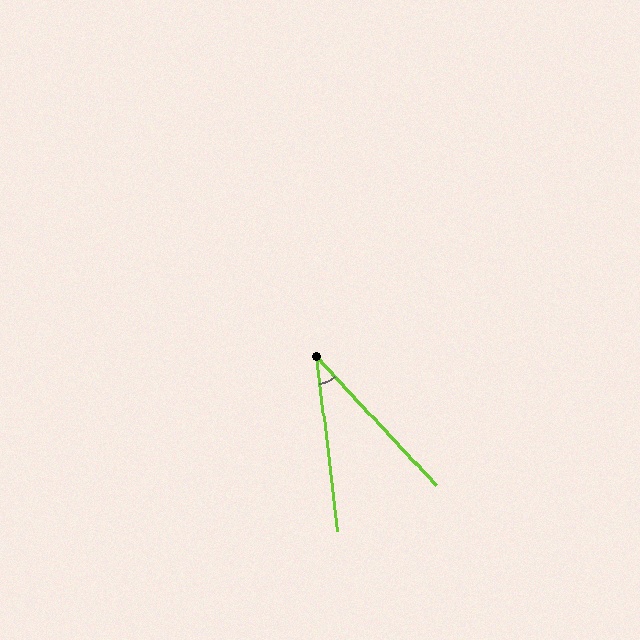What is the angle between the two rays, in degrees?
Approximately 36 degrees.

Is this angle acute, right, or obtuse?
It is acute.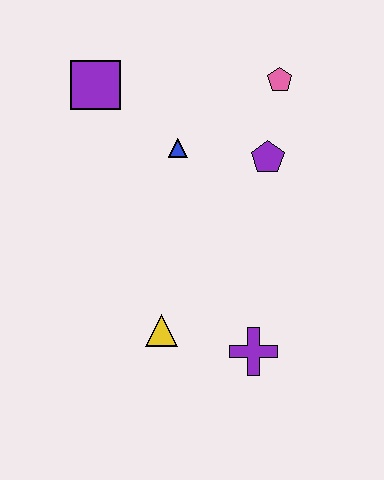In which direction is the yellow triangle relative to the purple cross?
The yellow triangle is to the left of the purple cross.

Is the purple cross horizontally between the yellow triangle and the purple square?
No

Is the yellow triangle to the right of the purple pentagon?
No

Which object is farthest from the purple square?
The purple cross is farthest from the purple square.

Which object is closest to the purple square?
The blue triangle is closest to the purple square.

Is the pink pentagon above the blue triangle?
Yes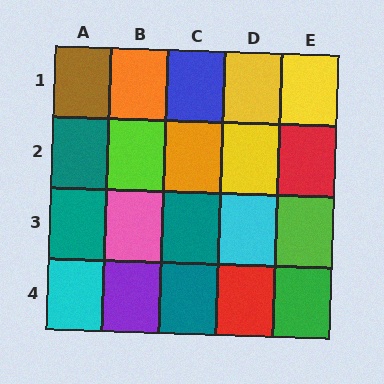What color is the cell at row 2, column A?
Teal.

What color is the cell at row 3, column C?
Teal.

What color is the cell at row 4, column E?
Green.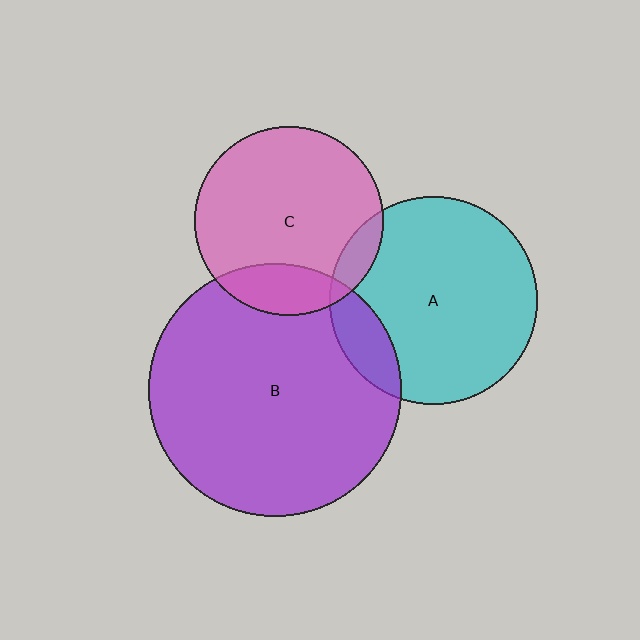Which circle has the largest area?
Circle B (purple).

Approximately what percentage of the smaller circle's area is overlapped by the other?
Approximately 15%.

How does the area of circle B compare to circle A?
Approximately 1.5 times.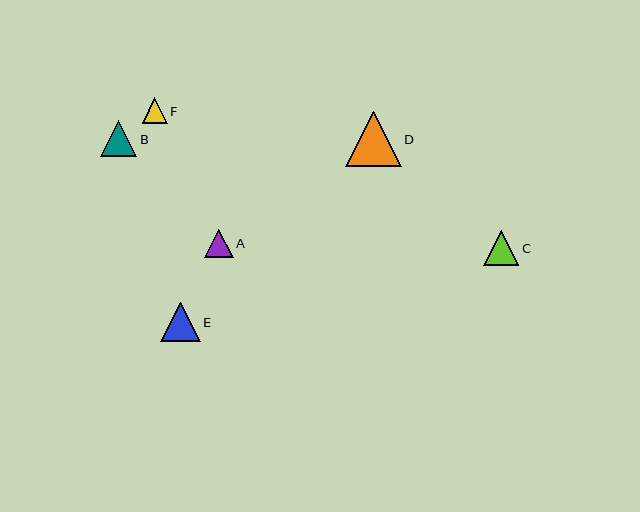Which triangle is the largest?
Triangle D is the largest with a size of approximately 56 pixels.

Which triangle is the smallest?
Triangle F is the smallest with a size of approximately 25 pixels.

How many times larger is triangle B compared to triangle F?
Triangle B is approximately 1.5 times the size of triangle F.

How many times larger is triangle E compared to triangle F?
Triangle E is approximately 1.6 times the size of triangle F.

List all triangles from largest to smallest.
From largest to smallest: D, E, B, C, A, F.